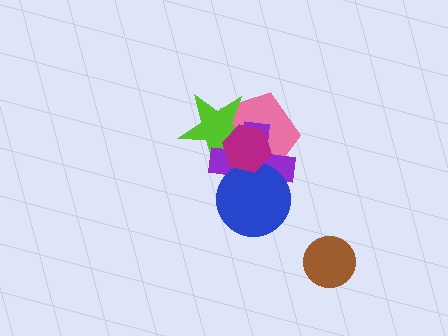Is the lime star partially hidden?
Yes, it is partially covered by another shape.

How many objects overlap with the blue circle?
3 objects overlap with the blue circle.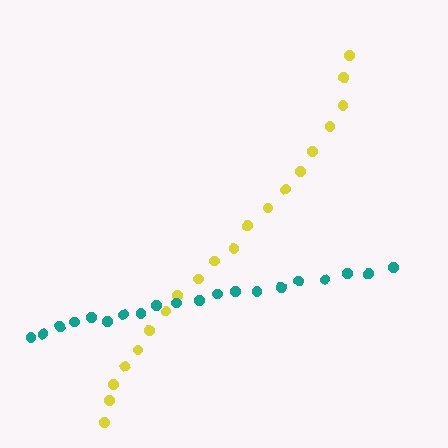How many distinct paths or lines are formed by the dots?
There are 2 distinct paths.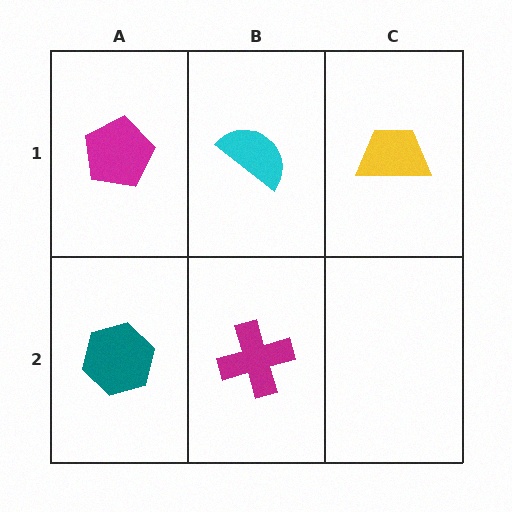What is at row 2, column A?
A teal hexagon.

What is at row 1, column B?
A cyan semicircle.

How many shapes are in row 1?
3 shapes.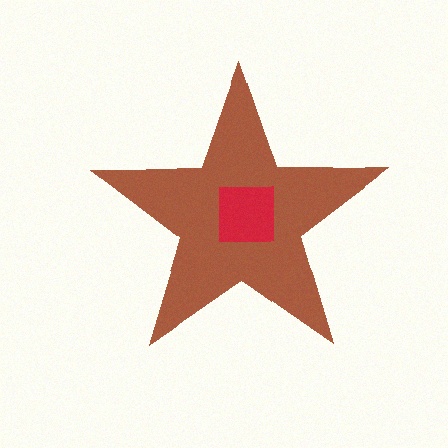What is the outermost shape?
The brown star.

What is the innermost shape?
The red square.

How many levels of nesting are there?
2.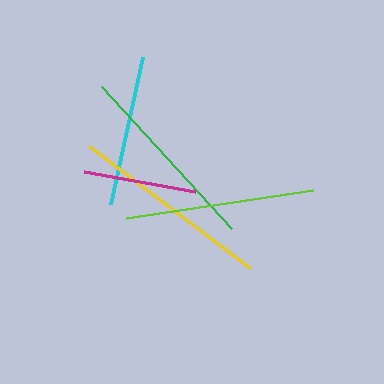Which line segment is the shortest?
The magenta line is the shortest at approximately 113 pixels.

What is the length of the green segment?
The green segment is approximately 193 pixels long.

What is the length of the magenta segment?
The magenta segment is approximately 113 pixels long.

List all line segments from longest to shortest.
From longest to shortest: yellow, green, lime, cyan, magenta.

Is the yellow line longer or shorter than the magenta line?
The yellow line is longer than the magenta line.